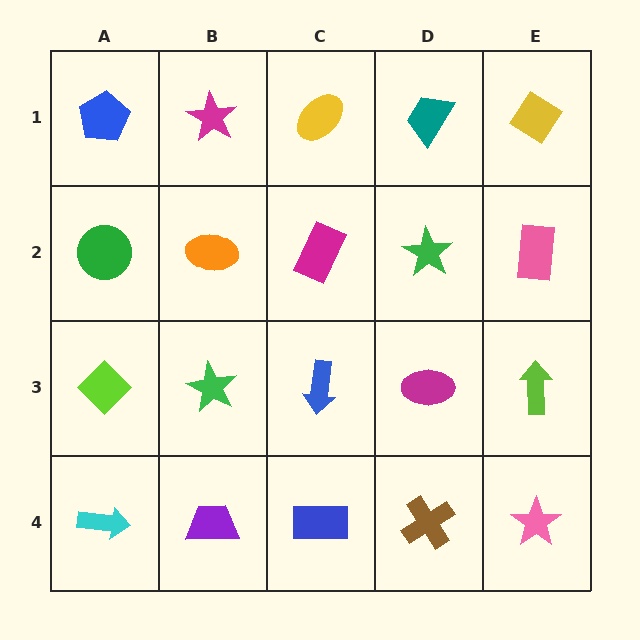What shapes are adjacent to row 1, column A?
A green circle (row 2, column A), a magenta star (row 1, column B).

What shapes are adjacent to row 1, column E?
A pink rectangle (row 2, column E), a teal trapezoid (row 1, column D).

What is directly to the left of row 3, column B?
A lime diamond.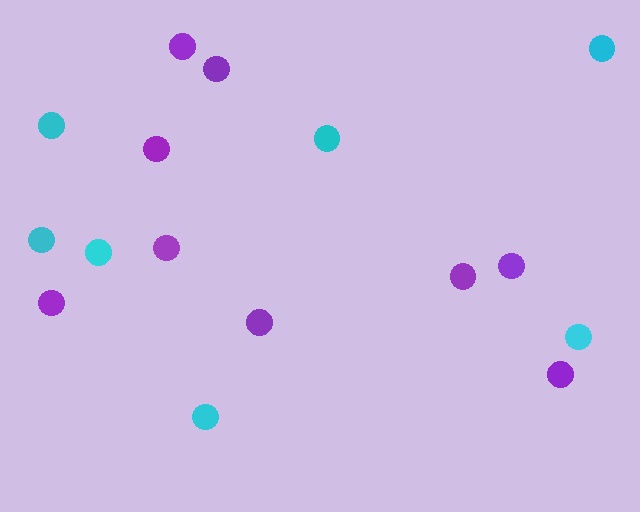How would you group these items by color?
There are 2 groups: one group of cyan circles (7) and one group of purple circles (9).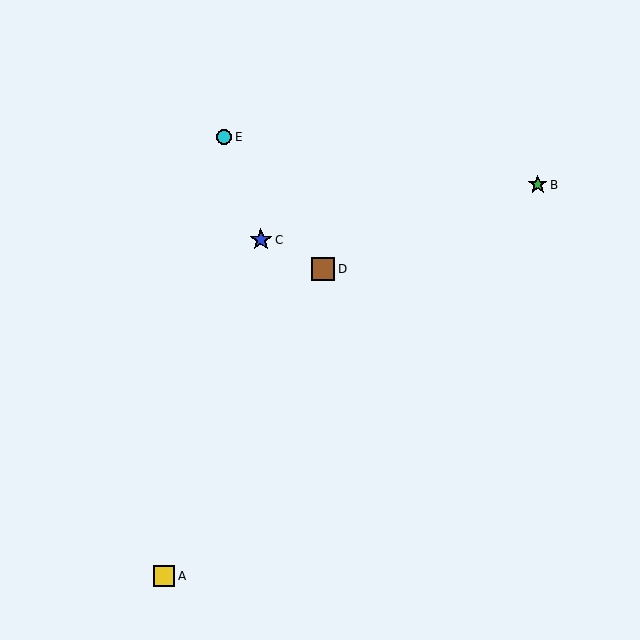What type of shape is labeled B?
Shape B is a green star.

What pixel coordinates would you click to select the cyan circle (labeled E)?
Click at (224, 137) to select the cyan circle E.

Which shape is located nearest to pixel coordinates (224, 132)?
The cyan circle (labeled E) at (224, 137) is nearest to that location.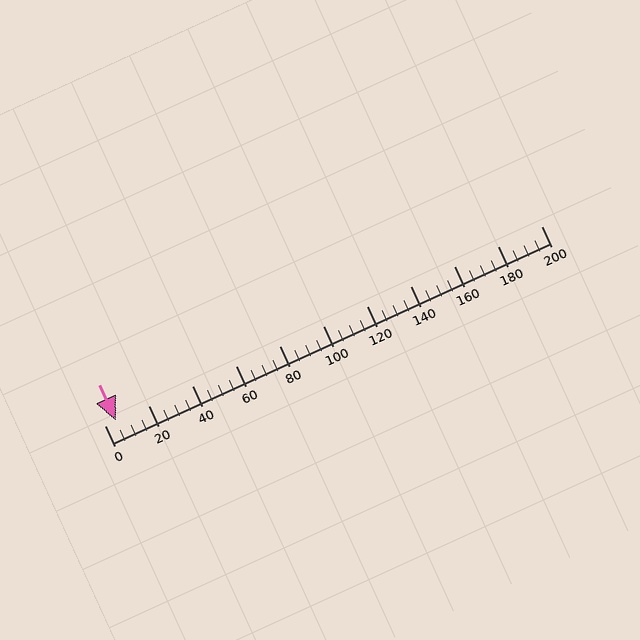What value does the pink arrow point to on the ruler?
The pink arrow points to approximately 5.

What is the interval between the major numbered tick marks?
The major tick marks are spaced 20 units apart.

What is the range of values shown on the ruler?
The ruler shows values from 0 to 200.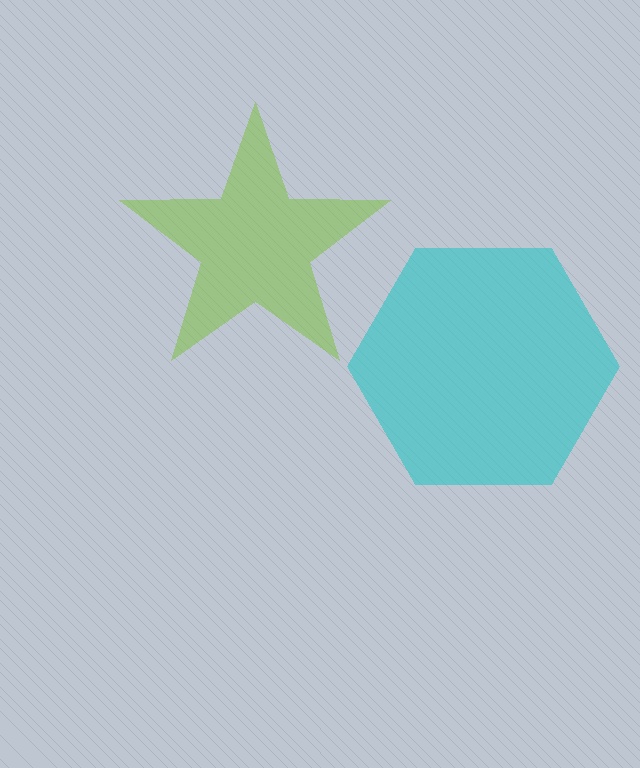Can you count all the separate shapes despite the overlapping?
Yes, there are 2 separate shapes.